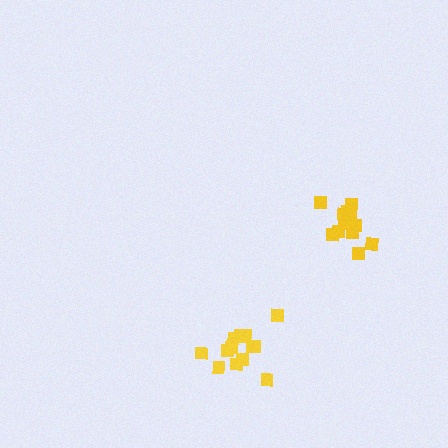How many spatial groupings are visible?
There are 2 spatial groupings.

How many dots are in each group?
Group 1: 13 dots, Group 2: 12 dots (25 total).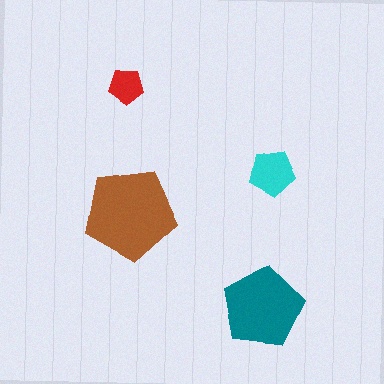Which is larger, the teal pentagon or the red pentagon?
The teal one.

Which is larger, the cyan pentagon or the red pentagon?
The cyan one.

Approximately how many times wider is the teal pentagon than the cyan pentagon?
About 2 times wider.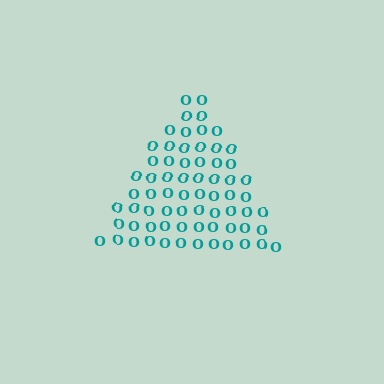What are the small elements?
The small elements are letter O's.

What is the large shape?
The large shape is a triangle.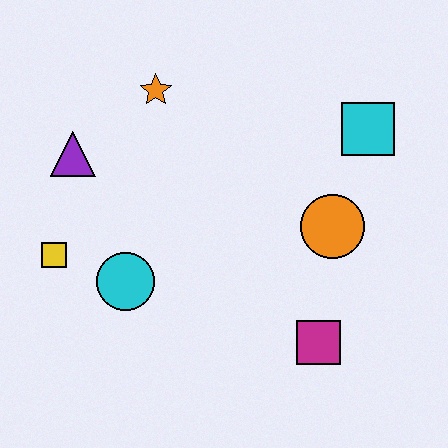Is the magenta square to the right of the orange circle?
No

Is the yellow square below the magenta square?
No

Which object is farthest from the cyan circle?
The cyan square is farthest from the cyan circle.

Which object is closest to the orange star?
The purple triangle is closest to the orange star.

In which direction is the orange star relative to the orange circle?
The orange star is to the left of the orange circle.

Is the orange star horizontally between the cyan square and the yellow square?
Yes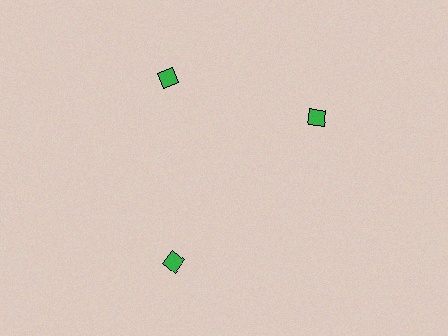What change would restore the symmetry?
The symmetry would be restored by rotating it back into even spacing with its neighbors so that all 3 diamonds sit at equal angles and equal distance from the center.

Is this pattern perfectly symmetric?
No. The 3 green diamonds are arranged in a ring, but one element near the 3 o'clock position is rotated out of alignment along the ring, breaking the 3-fold rotational symmetry.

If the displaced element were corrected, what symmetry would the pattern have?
It would have 3-fold rotational symmetry — the pattern would map onto itself every 120 degrees.